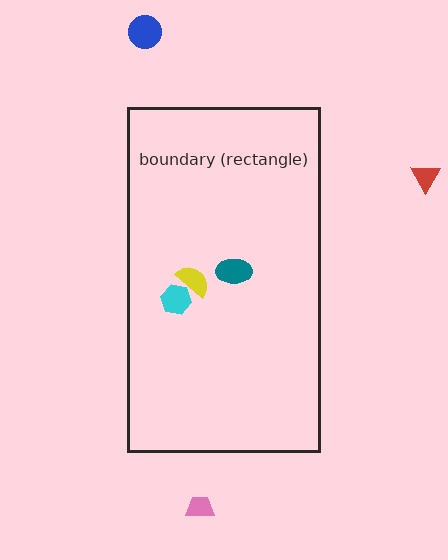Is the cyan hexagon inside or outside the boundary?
Inside.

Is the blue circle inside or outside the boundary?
Outside.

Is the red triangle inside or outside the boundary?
Outside.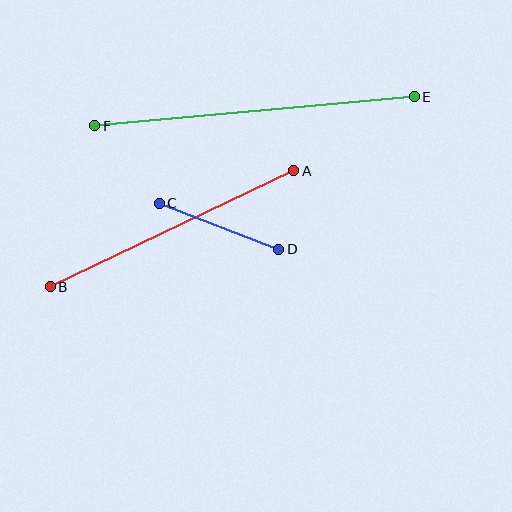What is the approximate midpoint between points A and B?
The midpoint is at approximately (172, 229) pixels.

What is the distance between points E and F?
The distance is approximately 321 pixels.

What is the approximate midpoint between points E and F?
The midpoint is at approximately (254, 111) pixels.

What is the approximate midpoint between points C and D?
The midpoint is at approximately (219, 226) pixels.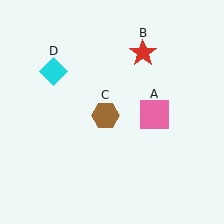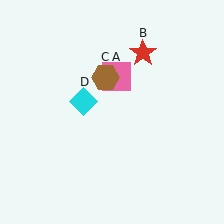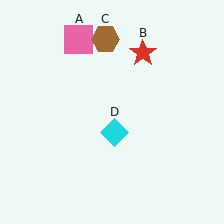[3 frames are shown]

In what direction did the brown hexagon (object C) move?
The brown hexagon (object C) moved up.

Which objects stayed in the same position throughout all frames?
Red star (object B) remained stationary.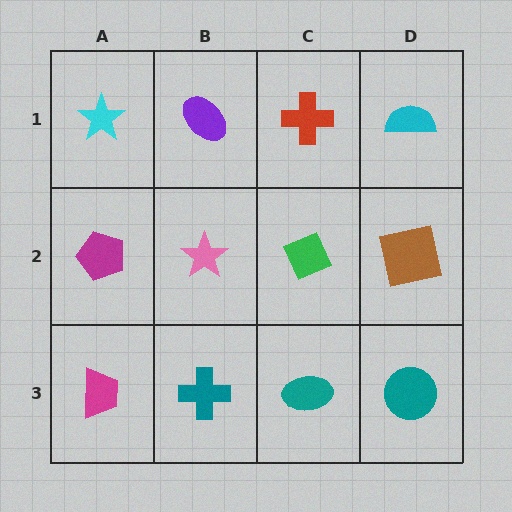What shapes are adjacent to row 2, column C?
A red cross (row 1, column C), a teal ellipse (row 3, column C), a pink star (row 2, column B), a brown square (row 2, column D).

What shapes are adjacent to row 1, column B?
A pink star (row 2, column B), a cyan star (row 1, column A), a red cross (row 1, column C).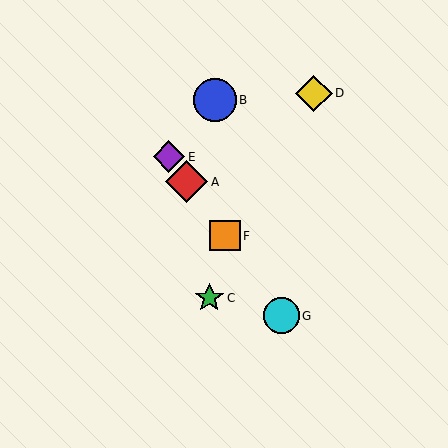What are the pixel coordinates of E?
Object E is at (169, 157).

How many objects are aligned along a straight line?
4 objects (A, E, F, G) are aligned along a straight line.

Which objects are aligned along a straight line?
Objects A, E, F, G are aligned along a straight line.